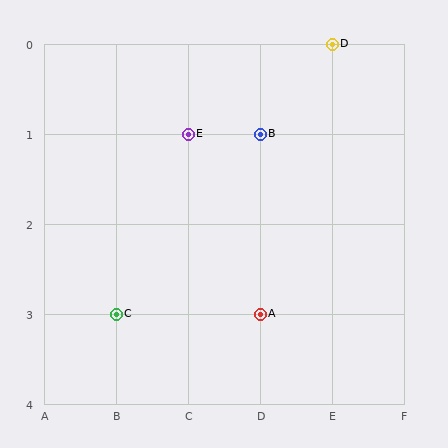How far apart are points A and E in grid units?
Points A and E are 1 column and 2 rows apart (about 2.2 grid units diagonally).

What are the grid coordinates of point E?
Point E is at grid coordinates (C, 1).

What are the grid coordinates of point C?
Point C is at grid coordinates (B, 3).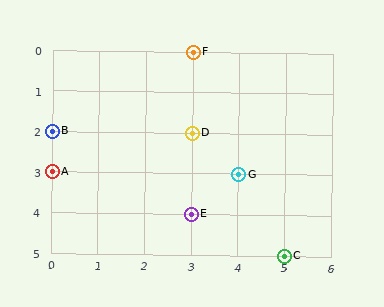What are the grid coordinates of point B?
Point B is at grid coordinates (0, 2).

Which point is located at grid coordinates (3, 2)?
Point D is at (3, 2).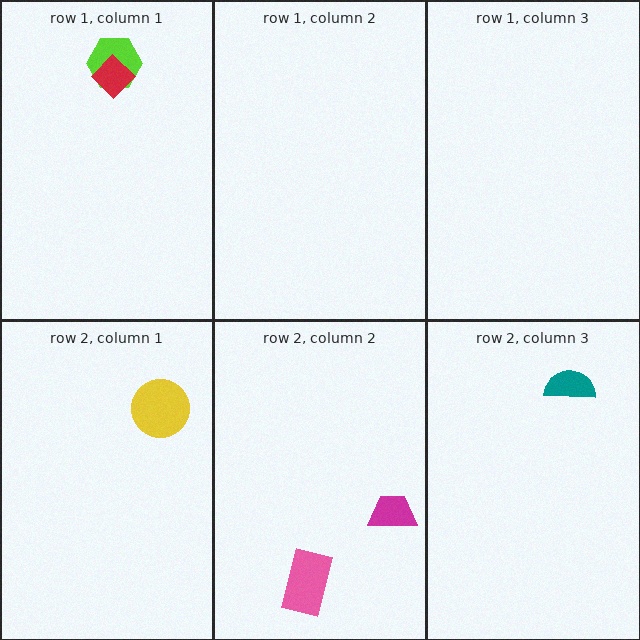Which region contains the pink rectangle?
The row 2, column 2 region.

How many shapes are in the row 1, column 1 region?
2.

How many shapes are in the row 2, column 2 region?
2.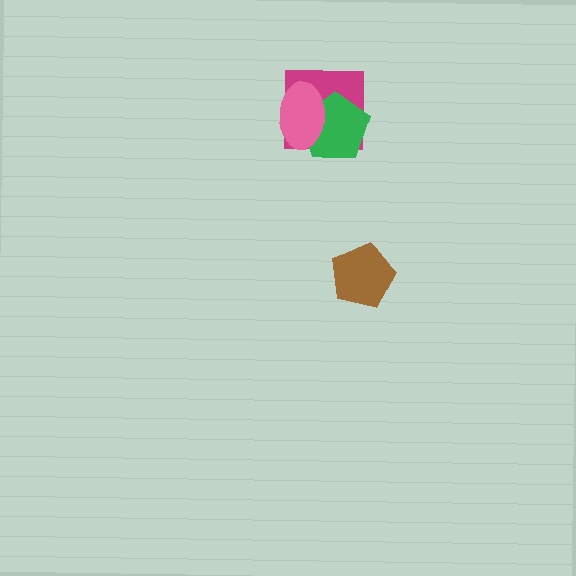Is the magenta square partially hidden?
Yes, it is partially covered by another shape.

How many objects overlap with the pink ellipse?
2 objects overlap with the pink ellipse.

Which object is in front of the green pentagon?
The pink ellipse is in front of the green pentagon.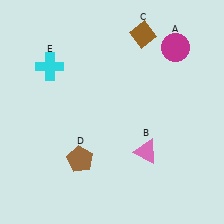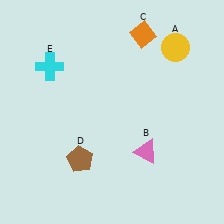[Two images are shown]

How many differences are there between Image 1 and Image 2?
There are 2 differences between the two images.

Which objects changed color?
A changed from magenta to yellow. C changed from brown to orange.